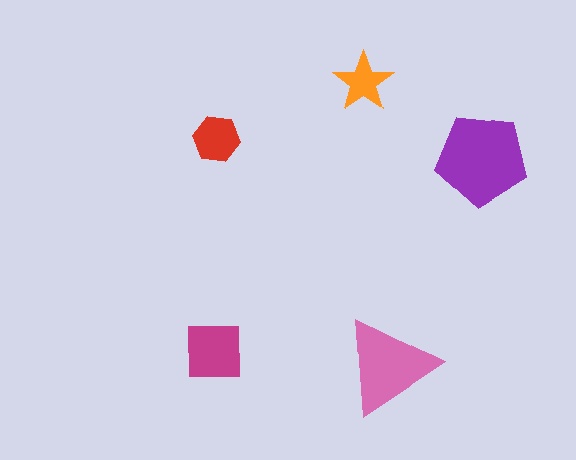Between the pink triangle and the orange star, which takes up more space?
The pink triangle.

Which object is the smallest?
The orange star.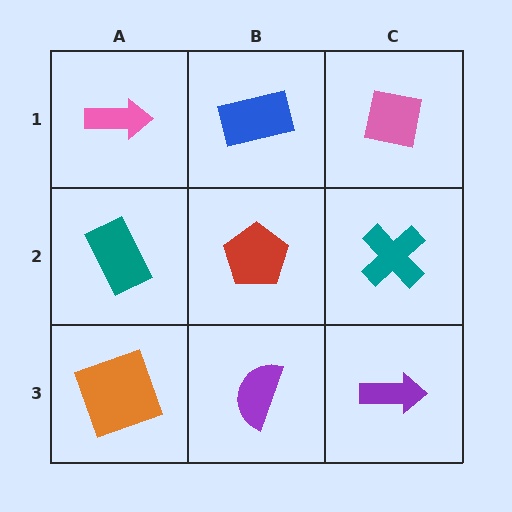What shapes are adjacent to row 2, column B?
A blue rectangle (row 1, column B), a purple semicircle (row 3, column B), a teal rectangle (row 2, column A), a teal cross (row 2, column C).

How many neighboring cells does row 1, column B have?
3.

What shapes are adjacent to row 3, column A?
A teal rectangle (row 2, column A), a purple semicircle (row 3, column B).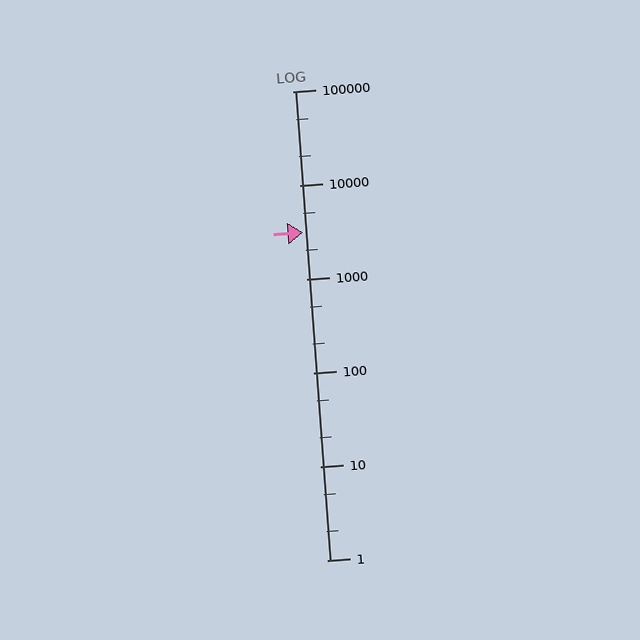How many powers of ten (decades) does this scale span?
The scale spans 5 decades, from 1 to 100000.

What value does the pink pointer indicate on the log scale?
The pointer indicates approximately 3100.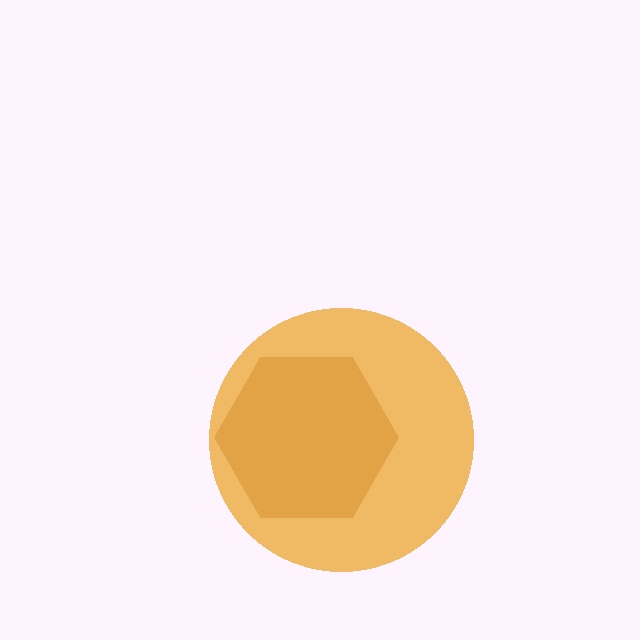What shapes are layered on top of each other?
The layered shapes are: a brown hexagon, an orange circle.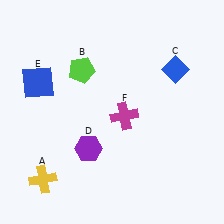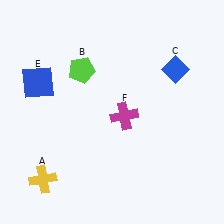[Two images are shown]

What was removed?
The purple hexagon (D) was removed in Image 2.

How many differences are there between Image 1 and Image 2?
There is 1 difference between the two images.